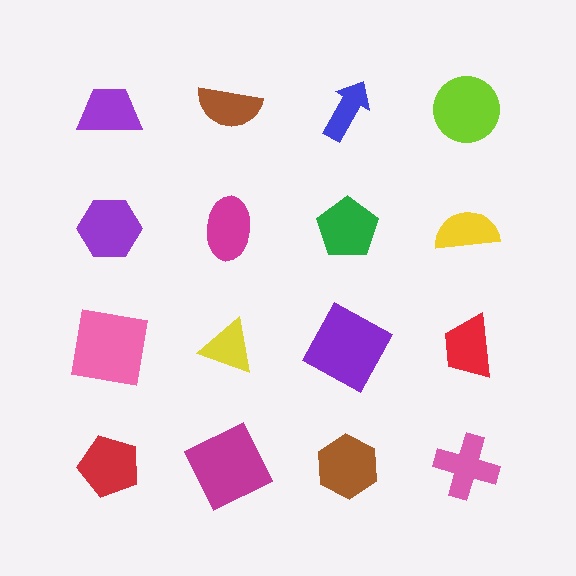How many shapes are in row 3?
4 shapes.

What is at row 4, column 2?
A magenta square.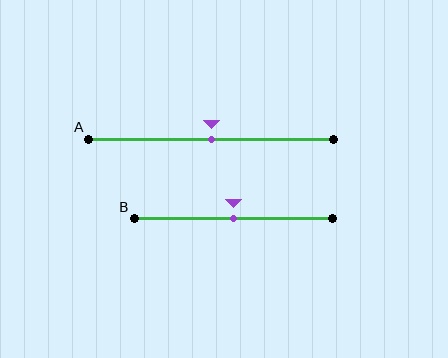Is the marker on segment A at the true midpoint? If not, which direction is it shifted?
Yes, the marker on segment A is at the true midpoint.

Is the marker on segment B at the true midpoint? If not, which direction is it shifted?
Yes, the marker on segment B is at the true midpoint.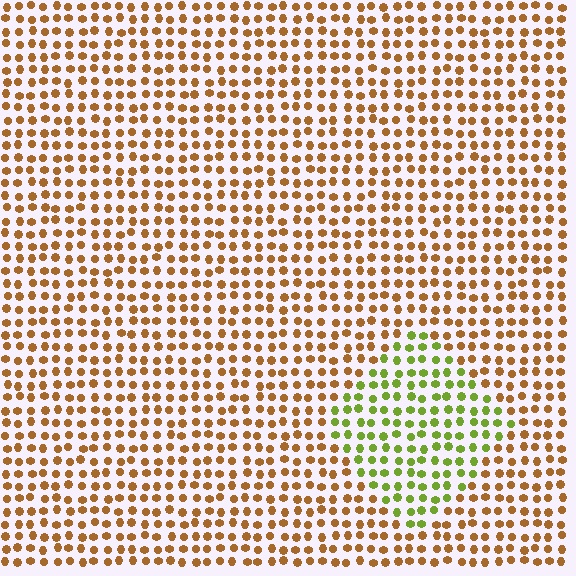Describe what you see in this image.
The image is filled with small brown elements in a uniform arrangement. A diamond-shaped region is visible where the elements are tinted to a slightly different hue, forming a subtle color boundary.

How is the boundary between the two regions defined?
The boundary is defined purely by a slight shift in hue (about 56 degrees). Spacing, size, and orientation are identical on both sides.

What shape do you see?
I see a diamond.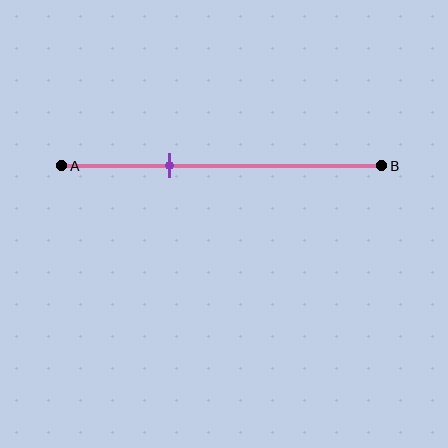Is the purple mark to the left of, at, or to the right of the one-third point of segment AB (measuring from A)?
The purple mark is approximately at the one-third point of segment AB.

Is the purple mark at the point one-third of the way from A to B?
Yes, the mark is approximately at the one-third point.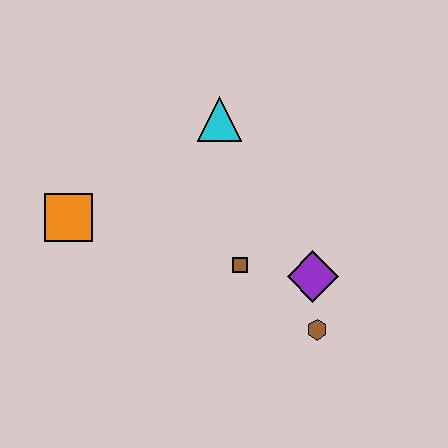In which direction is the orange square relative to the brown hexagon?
The orange square is to the left of the brown hexagon.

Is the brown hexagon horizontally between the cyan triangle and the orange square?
No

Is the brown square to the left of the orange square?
No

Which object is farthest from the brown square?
The orange square is farthest from the brown square.